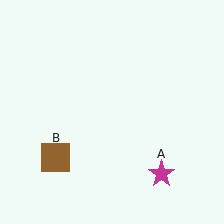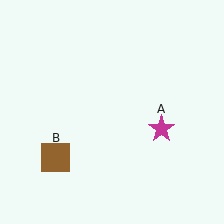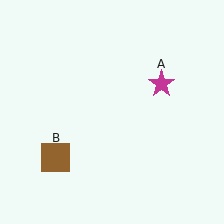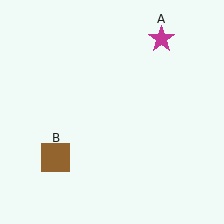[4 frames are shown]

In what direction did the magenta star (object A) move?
The magenta star (object A) moved up.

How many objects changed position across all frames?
1 object changed position: magenta star (object A).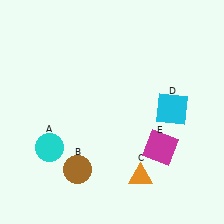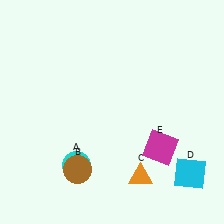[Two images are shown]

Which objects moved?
The objects that moved are: the cyan circle (A), the cyan square (D).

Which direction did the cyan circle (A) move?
The cyan circle (A) moved right.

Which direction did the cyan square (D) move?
The cyan square (D) moved down.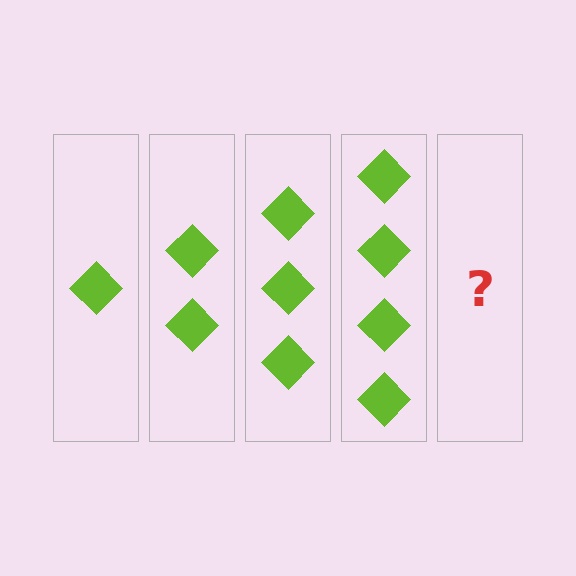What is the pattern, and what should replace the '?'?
The pattern is that each step adds one more diamond. The '?' should be 5 diamonds.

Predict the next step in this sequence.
The next step is 5 diamonds.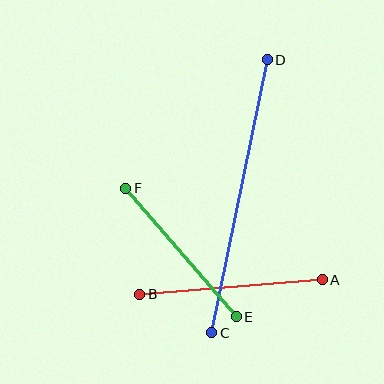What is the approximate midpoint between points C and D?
The midpoint is at approximately (240, 196) pixels.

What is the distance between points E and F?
The distance is approximately 170 pixels.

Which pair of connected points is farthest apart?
Points C and D are farthest apart.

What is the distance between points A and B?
The distance is approximately 183 pixels.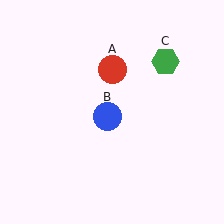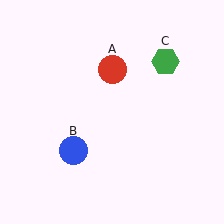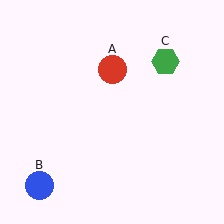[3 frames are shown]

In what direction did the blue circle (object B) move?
The blue circle (object B) moved down and to the left.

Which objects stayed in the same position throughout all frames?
Red circle (object A) and green hexagon (object C) remained stationary.